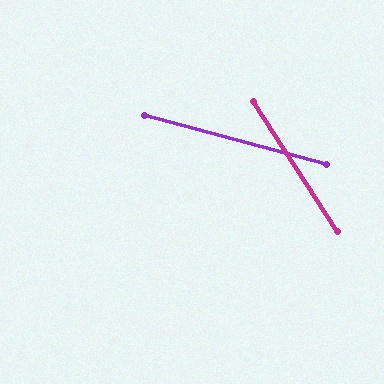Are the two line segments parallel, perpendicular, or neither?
Neither parallel nor perpendicular — they differ by about 42°.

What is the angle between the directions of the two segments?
Approximately 42 degrees.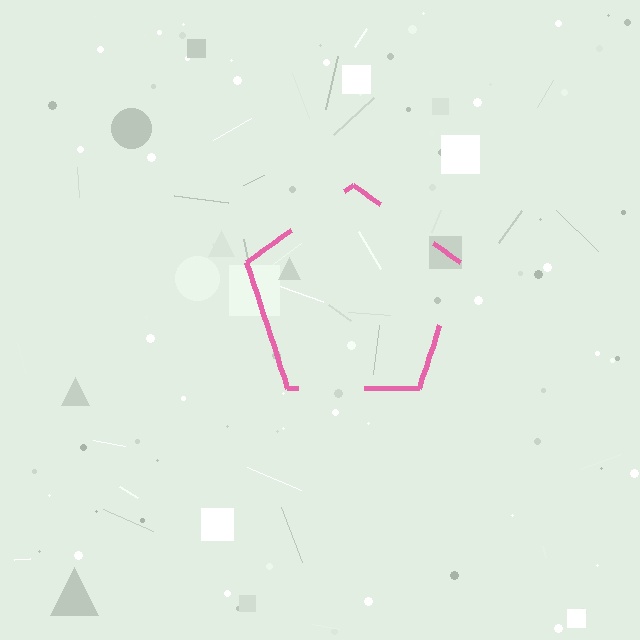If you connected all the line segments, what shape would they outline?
They would outline a pentagon.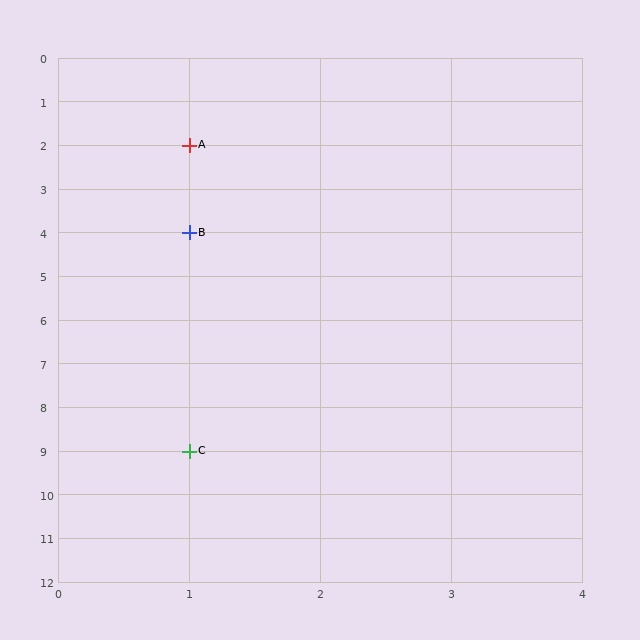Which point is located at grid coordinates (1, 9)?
Point C is at (1, 9).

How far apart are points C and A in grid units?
Points C and A are 7 rows apart.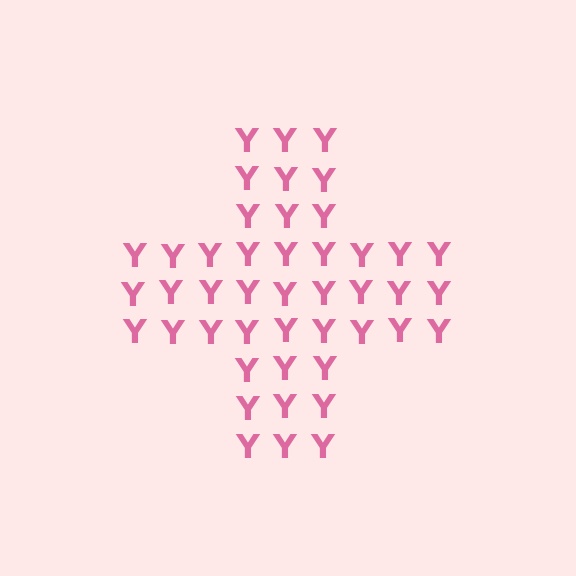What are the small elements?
The small elements are letter Y's.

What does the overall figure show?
The overall figure shows a cross.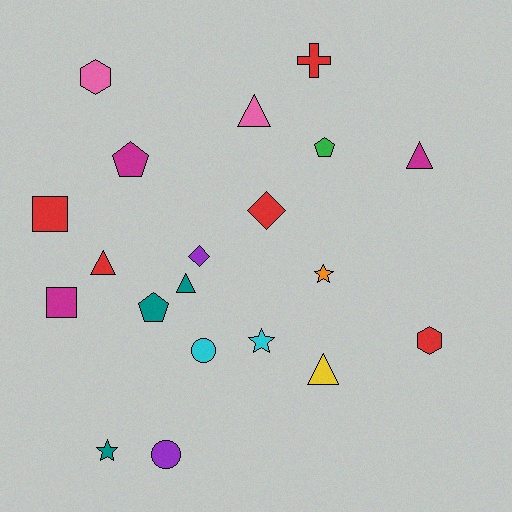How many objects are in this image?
There are 20 objects.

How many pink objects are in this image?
There are 2 pink objects.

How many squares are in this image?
There are 2 squares.